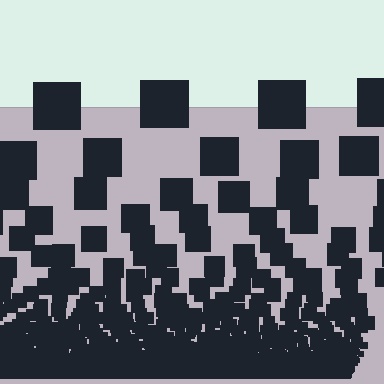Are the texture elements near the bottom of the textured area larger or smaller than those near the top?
Smaller. The gradient is inverted — elements near the bottom are smaller and denser.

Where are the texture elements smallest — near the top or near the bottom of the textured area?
Near the bottom.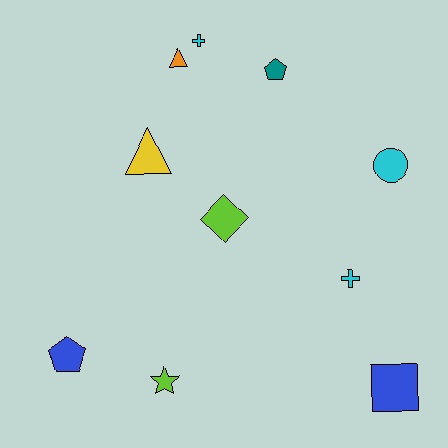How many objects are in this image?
There are 10 objects.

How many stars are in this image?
There is 1 star.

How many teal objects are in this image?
There is 1 teal object.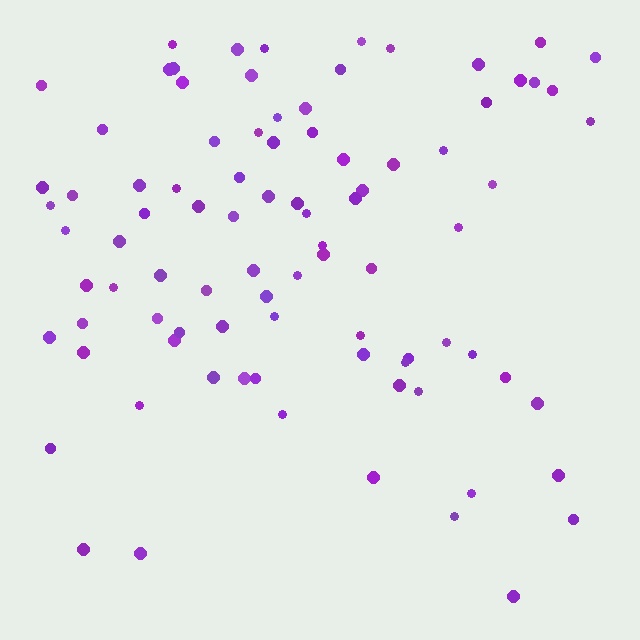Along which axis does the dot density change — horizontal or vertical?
Vertical.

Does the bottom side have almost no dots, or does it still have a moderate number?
Still a moderate number, just noticeably fewer than the top.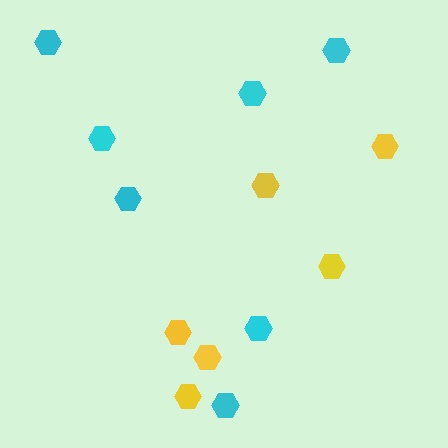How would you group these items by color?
There are 2 groups: one group of yellow hexagons (6) and one group of cyan hexagons (7).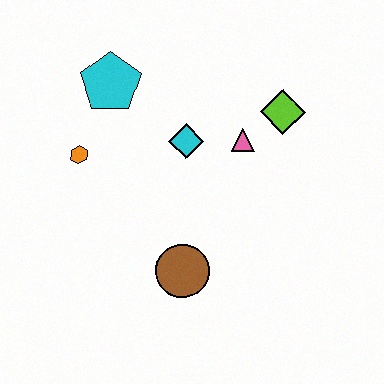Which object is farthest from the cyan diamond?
The brown circle is farthest from the cyan diamond.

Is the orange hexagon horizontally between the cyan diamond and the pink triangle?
No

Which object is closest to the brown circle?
The cyan diamond is closest to the brown circle.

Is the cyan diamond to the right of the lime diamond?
No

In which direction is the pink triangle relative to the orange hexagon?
The pink triangle is to the right of the orange hexagon.